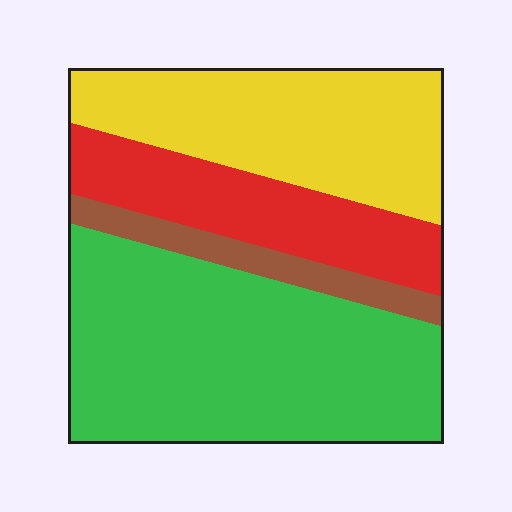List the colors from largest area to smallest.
From largest to smallest: green, yellow, red, brown.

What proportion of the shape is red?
Red covers roughly 20% of the shape.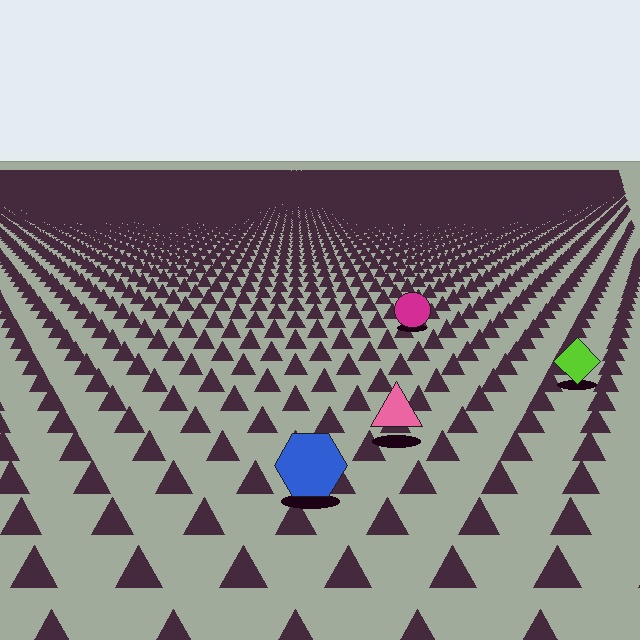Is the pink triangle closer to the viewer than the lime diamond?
Yes. The pink triangle is closer — you can tell from the texture gradient: the ground texture is coarser near it.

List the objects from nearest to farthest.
From nearest to farthest: the blue hexagon, the pink triangle, the lime diamond, the magenta circle.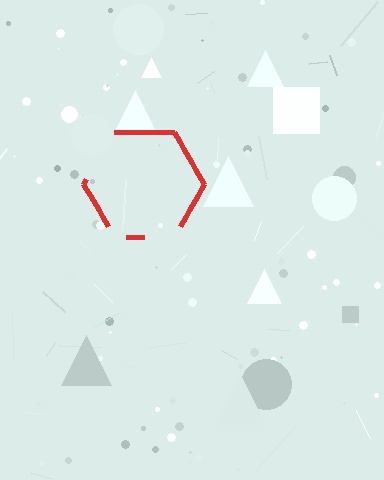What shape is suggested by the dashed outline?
The dashed outline suggests a hexagon.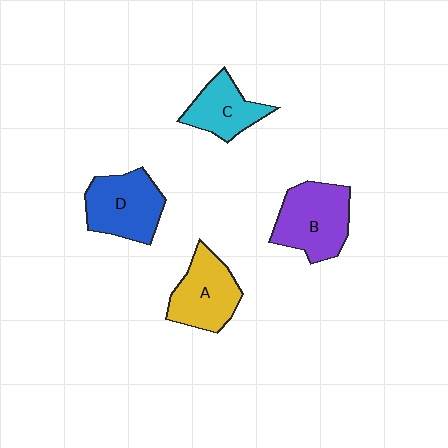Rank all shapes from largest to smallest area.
From largest to smallest: B (purple), D (blue), A (yellow), C (cyan).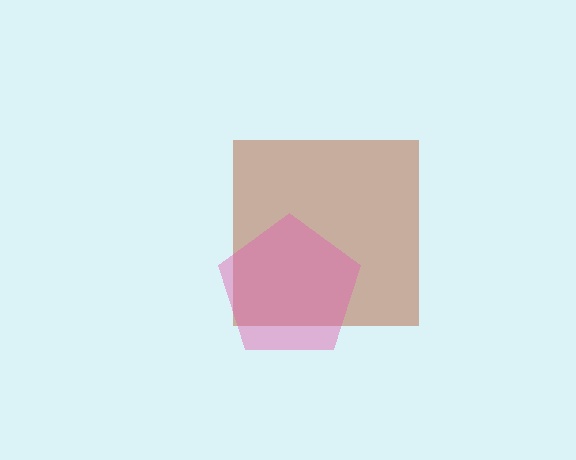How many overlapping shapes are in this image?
There are 2 overlapping shapes in the image.